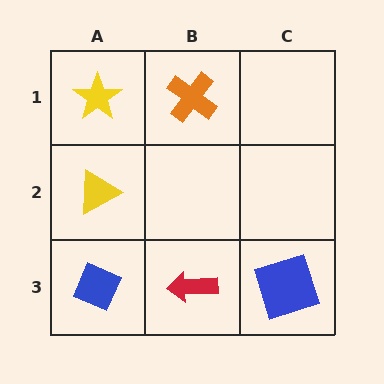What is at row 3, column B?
A red arrow.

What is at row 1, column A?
A yellow star.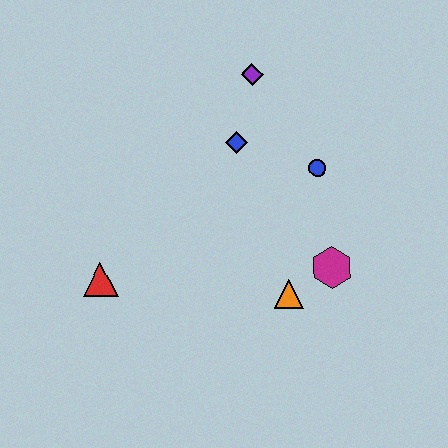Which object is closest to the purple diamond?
The blue diamond is closest to the purple diamond.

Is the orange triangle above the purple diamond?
No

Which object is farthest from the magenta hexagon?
The red triangle is farthest from the magenta hexagon.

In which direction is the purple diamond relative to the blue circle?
The purple diamond is above the blue circle.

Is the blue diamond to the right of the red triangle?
Yes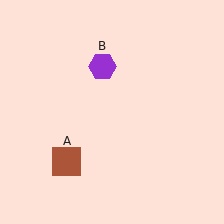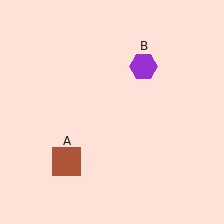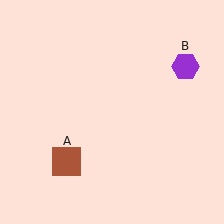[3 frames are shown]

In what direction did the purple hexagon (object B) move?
The purple hexagon (object B) moved right.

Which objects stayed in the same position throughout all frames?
Brown square (object A) remained stationary.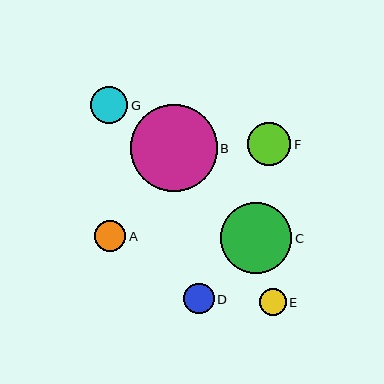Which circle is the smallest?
Circle E is the smallest with a size of approximately 27 pixels.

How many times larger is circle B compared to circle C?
Circle B is approximately 1.2 times the size of circle C.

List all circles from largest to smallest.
From largest to smallest: B, C, F, G, A, D, E.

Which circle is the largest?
Circle B is the largest with a size of approximately 87 pixels.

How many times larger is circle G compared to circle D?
Circle G is approximately 1.2 times the size of circle D.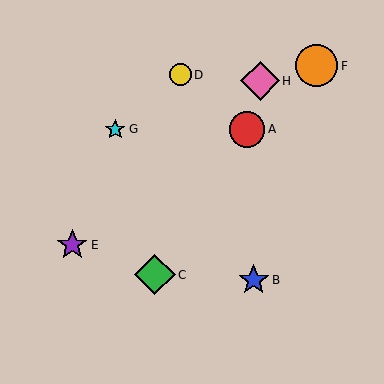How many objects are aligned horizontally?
2 objects (A, G) are aligned horizontally.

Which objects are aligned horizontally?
Objects A, G are aligned horizontally.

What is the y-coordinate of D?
Object D is at y≈75.